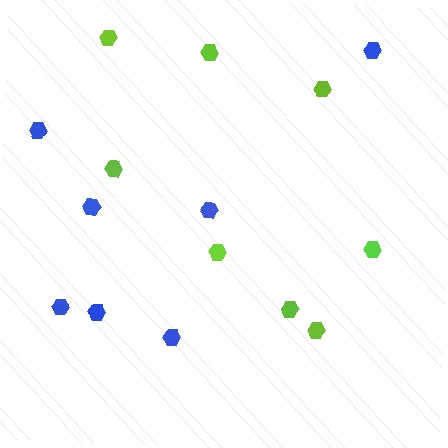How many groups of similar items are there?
There are 2 groups: one group of blue hexagons (7) and one group of lime hexagons (8).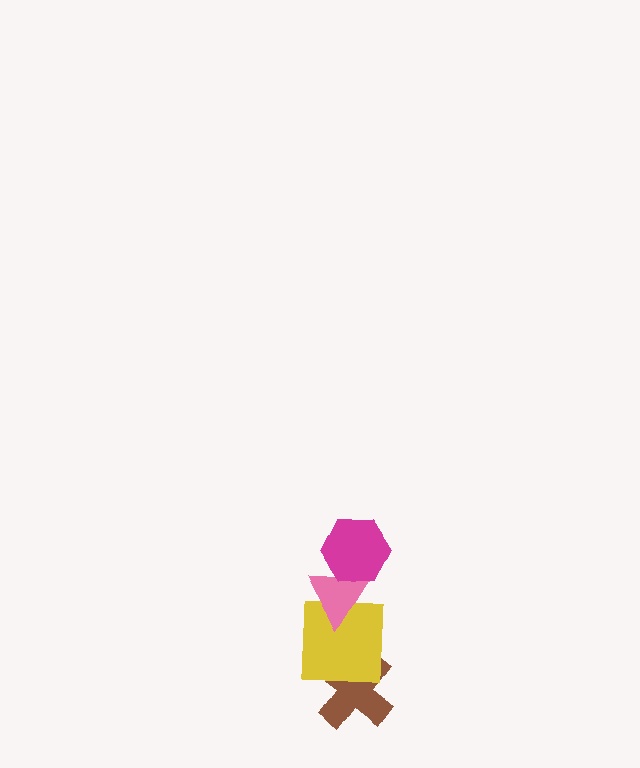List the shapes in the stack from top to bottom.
From top to bottom: the magenta hexagon, the pink triangle, the yellow square, the brown cross.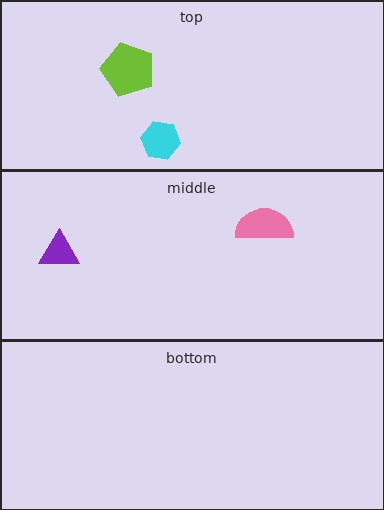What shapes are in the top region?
The lime pentagon, the cyan hexagon.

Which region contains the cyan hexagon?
The top region.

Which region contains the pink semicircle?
The middle region.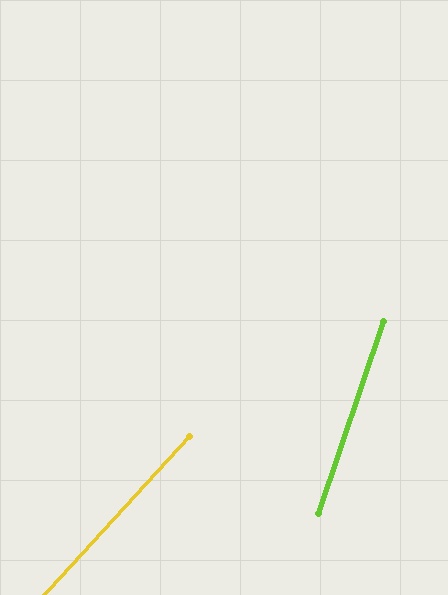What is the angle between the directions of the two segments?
Approximately 24 degrees.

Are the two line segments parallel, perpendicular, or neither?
Neither parallel nor perpendicular — they differ by about 24°.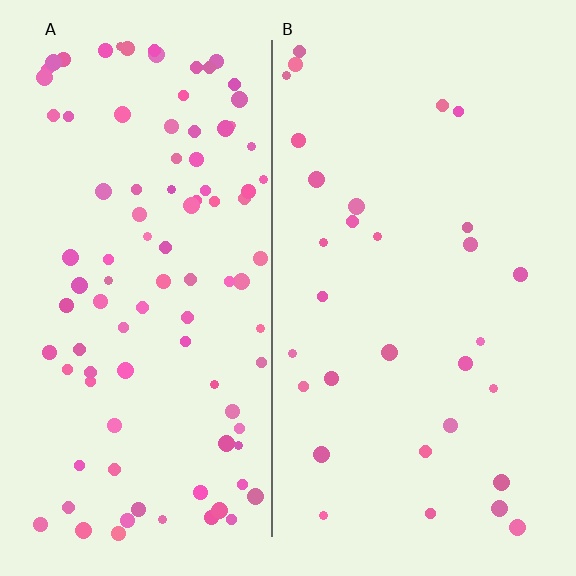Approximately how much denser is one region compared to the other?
Approximately 3.2× — region A over region B.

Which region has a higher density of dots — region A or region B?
A (the left).